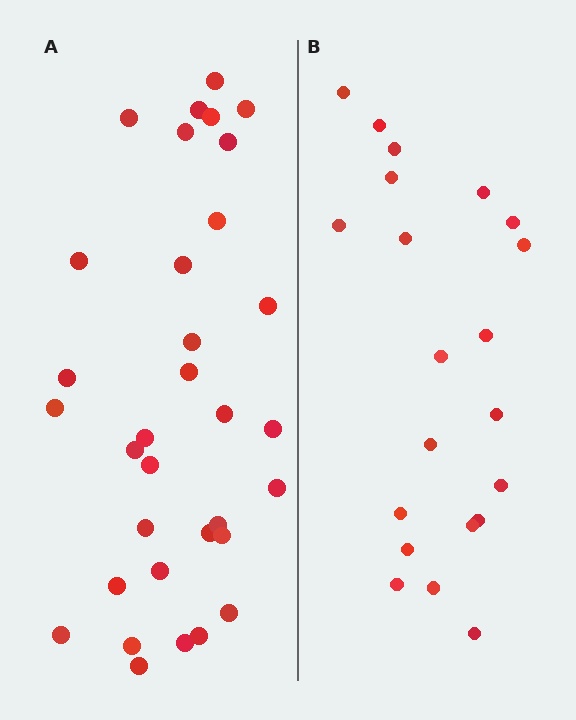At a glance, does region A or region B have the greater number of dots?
Region A (the left region) has more dots.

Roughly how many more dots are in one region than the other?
Region A has roughly 12 or so more dots than region B.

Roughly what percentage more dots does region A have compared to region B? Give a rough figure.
About 55% more.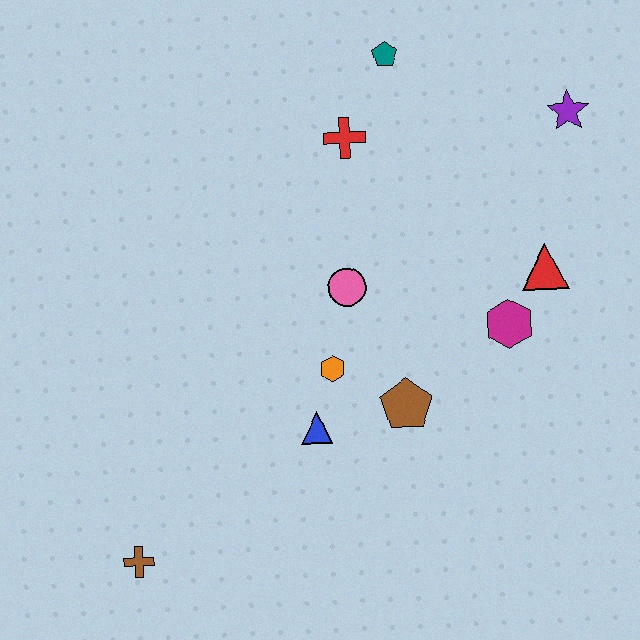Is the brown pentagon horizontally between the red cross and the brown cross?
No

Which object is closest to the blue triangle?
The orange hexagon is closest to the blue triangle.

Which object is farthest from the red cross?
The brown cross is farthest from the red cross.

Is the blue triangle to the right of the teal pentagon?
No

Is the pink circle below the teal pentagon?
Yes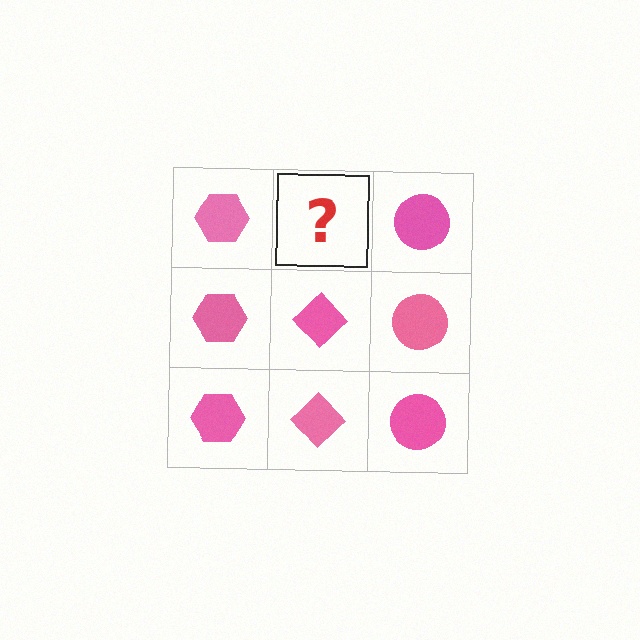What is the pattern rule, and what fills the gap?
The rule is that each column has a consistent shape. The gap should be filled with a pink diamond.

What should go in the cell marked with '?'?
The missing cell should contain a pink diamond.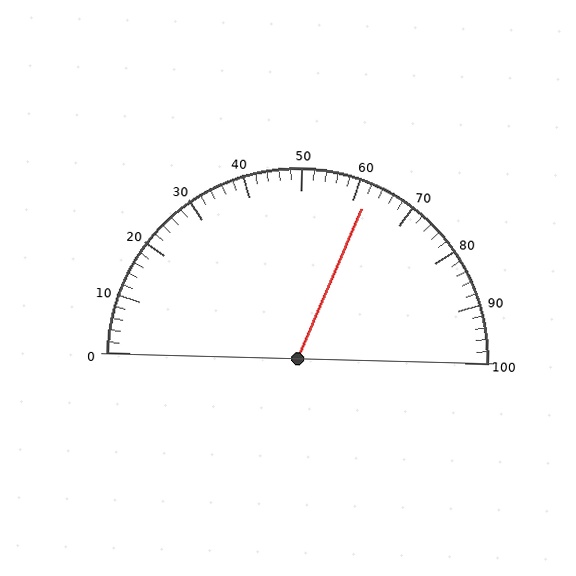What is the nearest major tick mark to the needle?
The nearest major tick mark is 60.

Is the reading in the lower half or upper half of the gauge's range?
The reading is in the upper half of the range (0 to 100).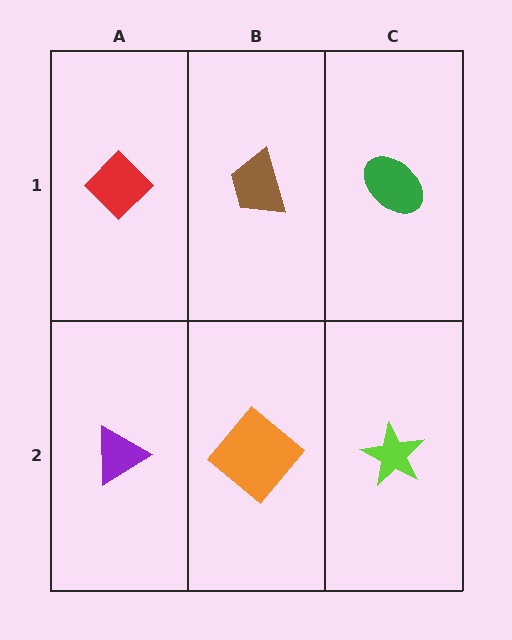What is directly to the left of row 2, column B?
A purple triangle.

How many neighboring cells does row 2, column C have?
2.